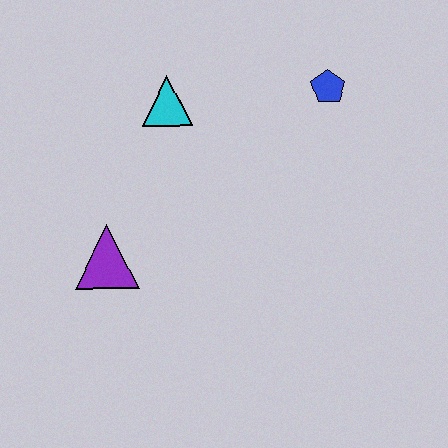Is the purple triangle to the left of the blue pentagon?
Yes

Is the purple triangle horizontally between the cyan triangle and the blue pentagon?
No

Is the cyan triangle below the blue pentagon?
Yes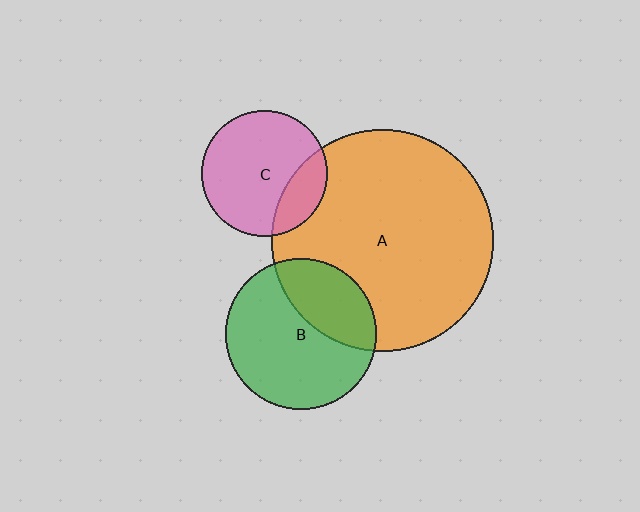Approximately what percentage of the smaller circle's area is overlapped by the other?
Approximately 30%.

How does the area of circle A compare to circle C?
Approximately 3.1 times.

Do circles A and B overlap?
Yes.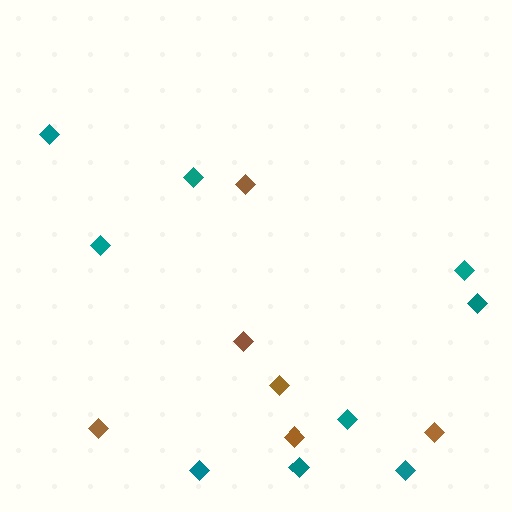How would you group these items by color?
There are 2 groups: one group of teal diamonds (9) and one group of brown diamonds (6).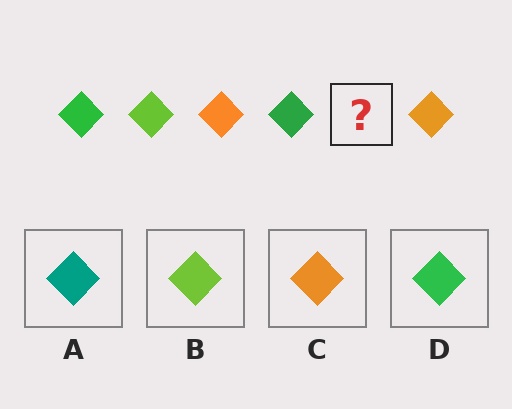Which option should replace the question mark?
Option B.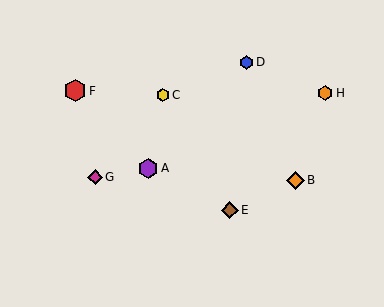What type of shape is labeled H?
Shape H is an orange hexagon.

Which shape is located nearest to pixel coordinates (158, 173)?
The purple hexagon (labeled A) at (148, 168) is nearest to that location.